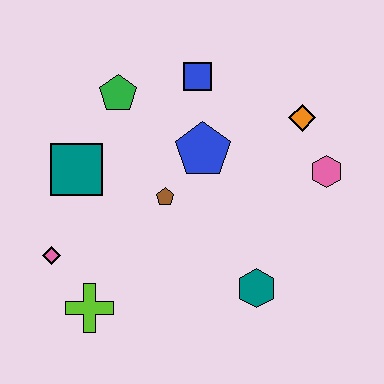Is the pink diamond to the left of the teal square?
Yes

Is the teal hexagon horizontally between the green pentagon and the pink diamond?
No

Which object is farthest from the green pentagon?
The teal hexagon is farthest from the green pentagon.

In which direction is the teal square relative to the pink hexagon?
The teal square is to the left of the pink hexagon.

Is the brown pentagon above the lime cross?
Yes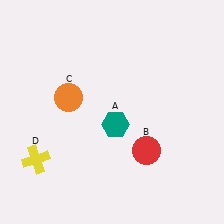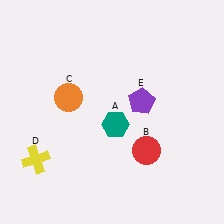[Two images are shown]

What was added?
A purple pentagon (E) was added in Image 2.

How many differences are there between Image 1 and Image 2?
There is 1 difference between the two images.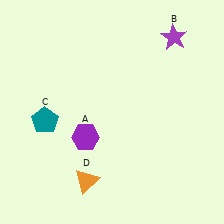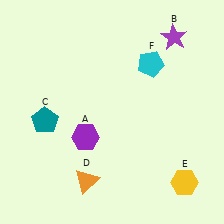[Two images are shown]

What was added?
A yellow hexagon (E), a cyan pentagon (F) were added in Image 2.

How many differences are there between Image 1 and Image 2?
There are 2 differences between the two images.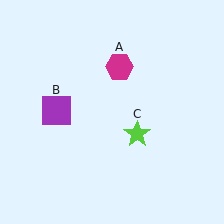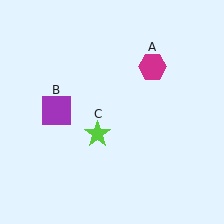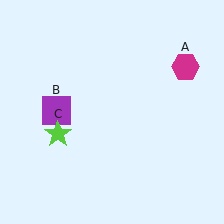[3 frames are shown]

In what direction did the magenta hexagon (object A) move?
The magenta hexagon (object A) moved right.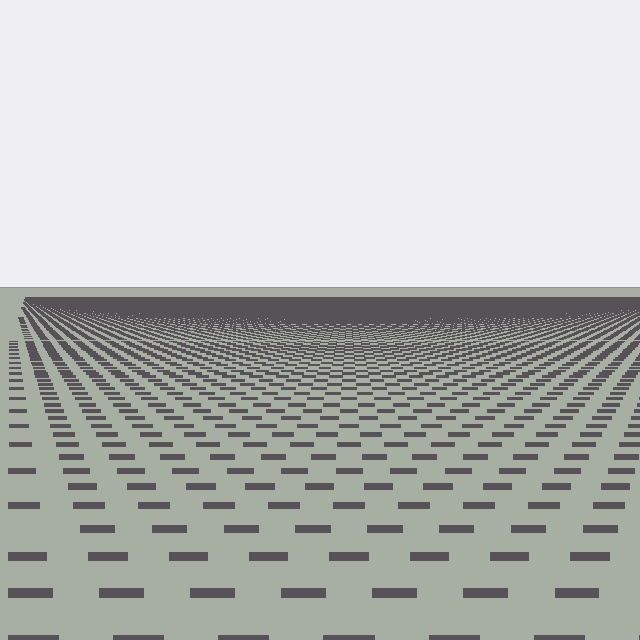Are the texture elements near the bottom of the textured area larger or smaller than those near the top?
Larger. Near the bottom, elements are closer to the viewer and appear at a bigger on-screen size.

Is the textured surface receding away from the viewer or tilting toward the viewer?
The surface is receding away from the viewer. Texture elements get smaller and denser toward the top.